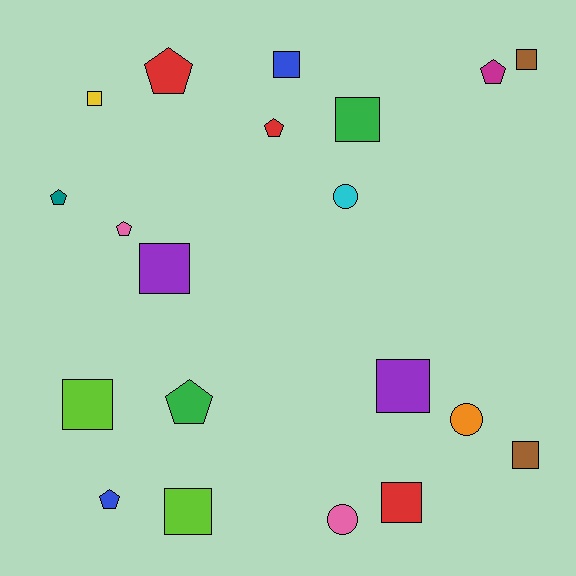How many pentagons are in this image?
There are 7 pentagons.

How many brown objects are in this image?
There are 2 brown objects.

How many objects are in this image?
There are 20 objects.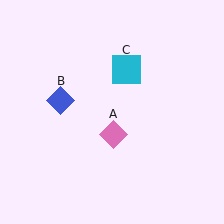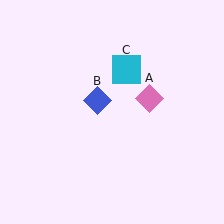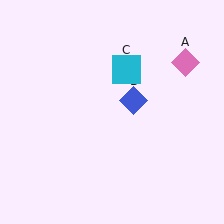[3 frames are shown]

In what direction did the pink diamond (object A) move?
The pink diamond (object A) moved up and to the right.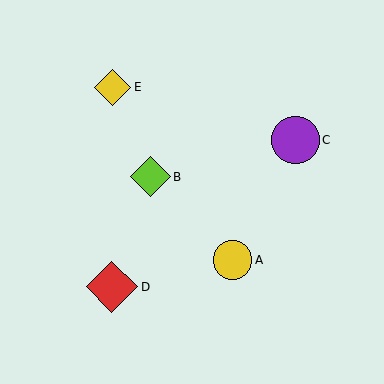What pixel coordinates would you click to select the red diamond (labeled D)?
Click at (112, 287) to select the red diamond D.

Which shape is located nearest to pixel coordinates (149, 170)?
The lime diamond (labeled B) at (150, 177) is nearest to that location.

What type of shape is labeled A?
Shape A is a yellow circle.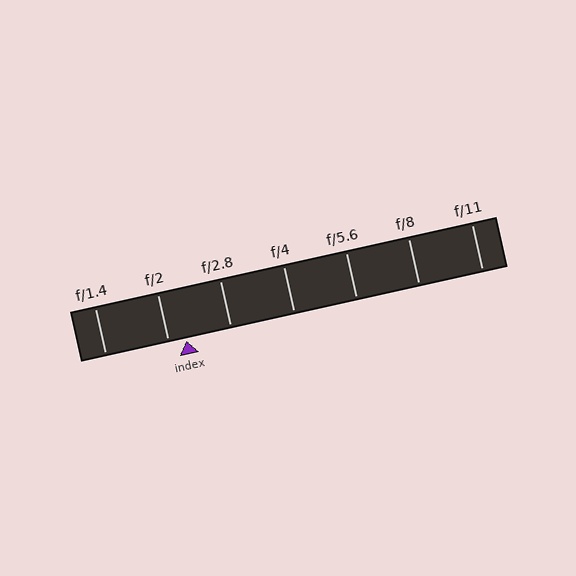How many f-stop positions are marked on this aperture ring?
There are 7 f-stop positions marked.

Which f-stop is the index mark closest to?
The index mark is closest to f/2.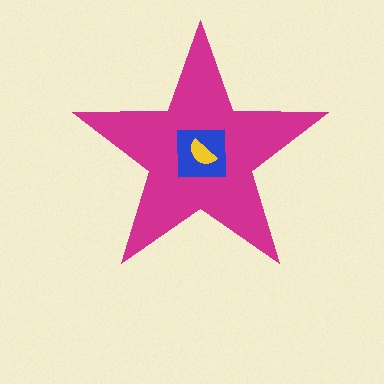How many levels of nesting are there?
3.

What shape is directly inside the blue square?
The yellow semicircle.